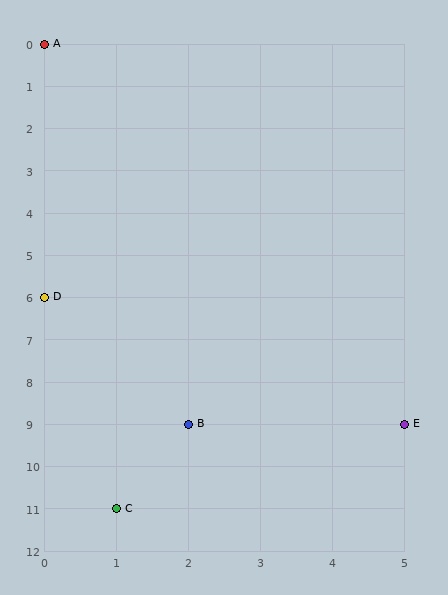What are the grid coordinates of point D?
Point D is at grid coordinates (0, 6).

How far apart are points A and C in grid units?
Points A and C are 1 column and 11 rows apart (about 11.0 grid units diagonally).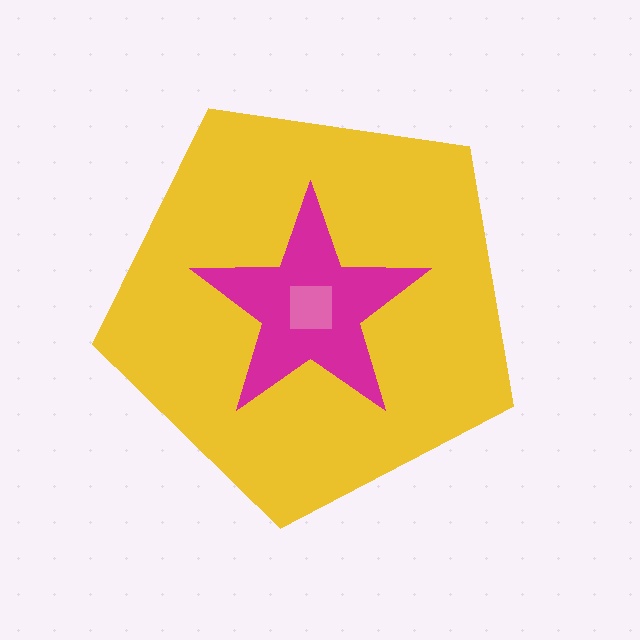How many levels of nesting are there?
3.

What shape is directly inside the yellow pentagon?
The magenta star.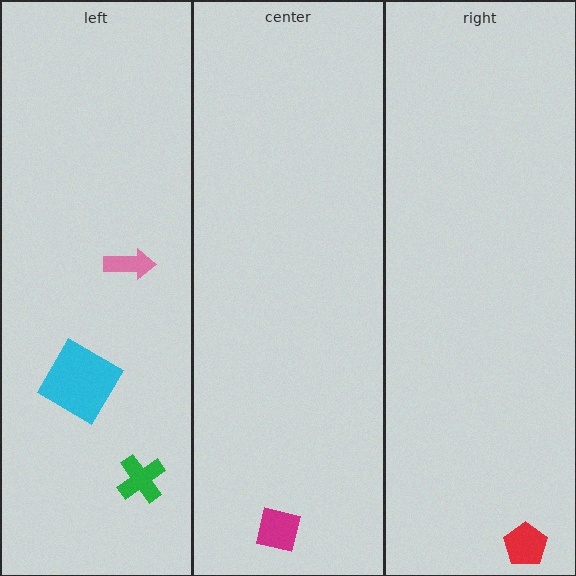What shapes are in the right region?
The red pentagon.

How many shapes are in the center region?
1.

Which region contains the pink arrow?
The left region.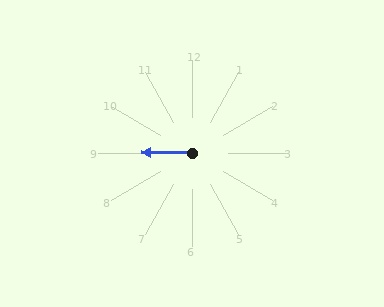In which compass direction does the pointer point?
West.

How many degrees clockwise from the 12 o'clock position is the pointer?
Approximately 272 degrees.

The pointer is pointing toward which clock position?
Roughly 9 o'clock.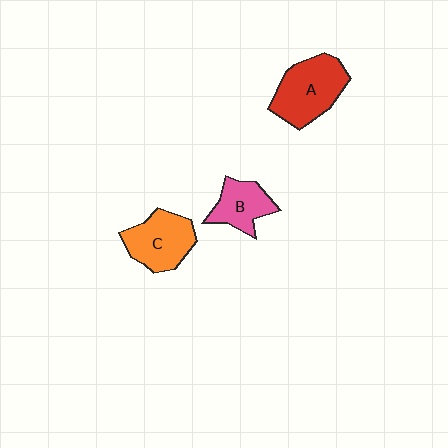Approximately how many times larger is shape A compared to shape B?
Approximately 1.6 times.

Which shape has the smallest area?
Shape B (pink).